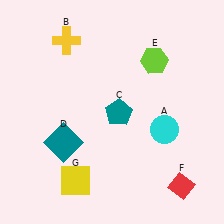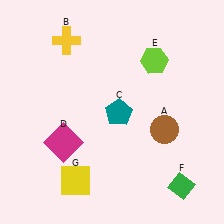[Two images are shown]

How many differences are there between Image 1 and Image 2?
There are 3 differences between the two images.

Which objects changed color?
A changed from cyan to brown. D changed from teal to magenta. F changed from red to green.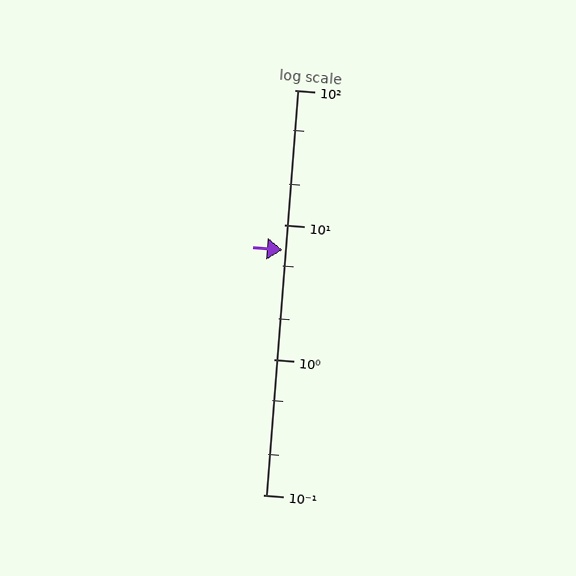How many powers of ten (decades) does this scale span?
The scale spans 3 decades, from 0.1 to 100.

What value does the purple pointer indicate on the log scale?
The pointer indicates approximately 6.5.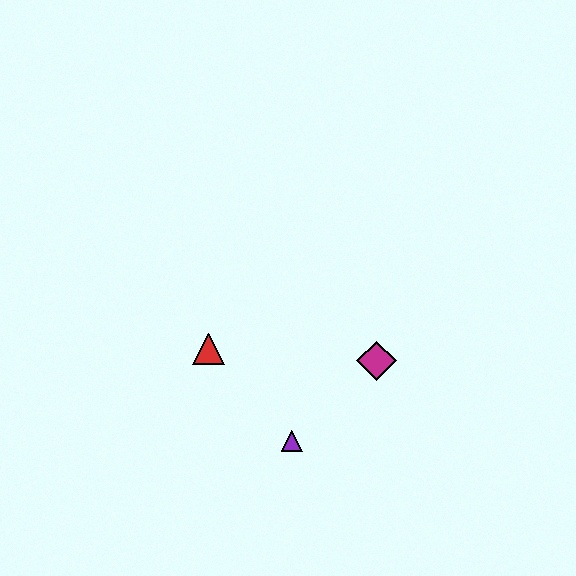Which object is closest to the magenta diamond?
The purple triangle is closest to the magenta diamond.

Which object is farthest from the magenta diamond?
The red triangle is farthest from the magenta diamond.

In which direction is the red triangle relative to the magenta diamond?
The red triangle is to the left of the magenta diamond.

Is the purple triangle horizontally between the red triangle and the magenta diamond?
Yes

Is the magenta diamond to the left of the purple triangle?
No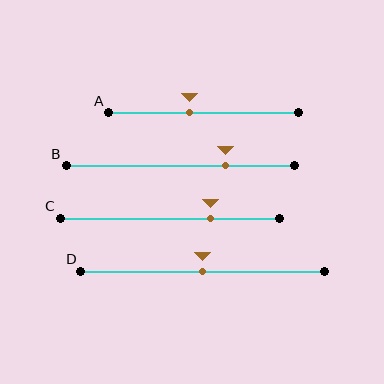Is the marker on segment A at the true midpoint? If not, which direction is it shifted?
No, the marker on segment A is shifted to the left by about 8% of the segment length.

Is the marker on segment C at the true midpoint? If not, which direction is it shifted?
No, the marker on segment C is shifted to the right by about 19% of the segment length.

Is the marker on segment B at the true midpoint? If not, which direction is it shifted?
No, the marker on segment B is shifted to the right by about 20% of the segment length.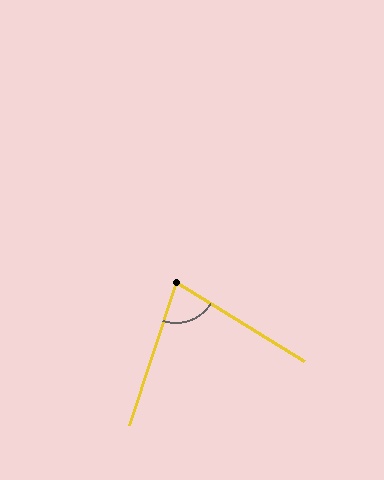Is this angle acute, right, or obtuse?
It is acute.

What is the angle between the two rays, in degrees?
Approximately 77 degrees.